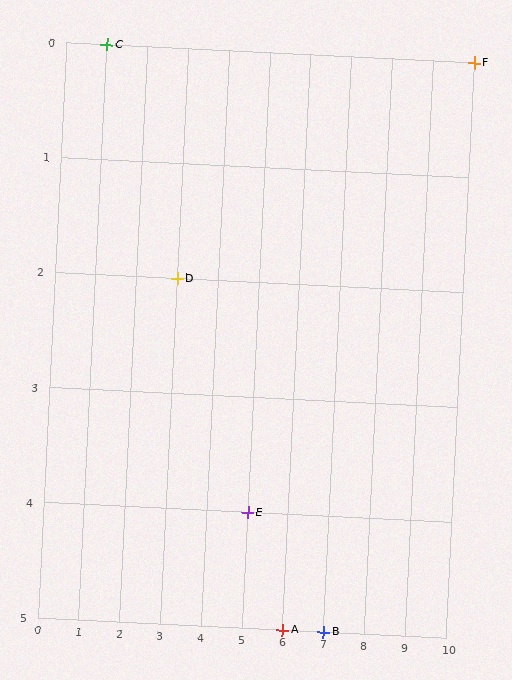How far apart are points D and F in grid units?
Points D and F are 7 columns and 2 rows apart (about 7.3 grid units diagonally).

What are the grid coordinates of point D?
Point D is at grid coordinates (3, 2).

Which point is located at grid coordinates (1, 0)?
Point C is at (1, 0).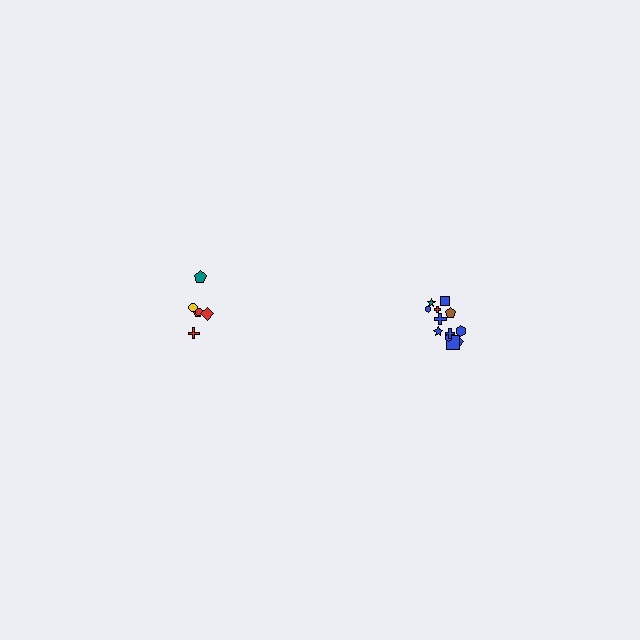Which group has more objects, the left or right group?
The right group.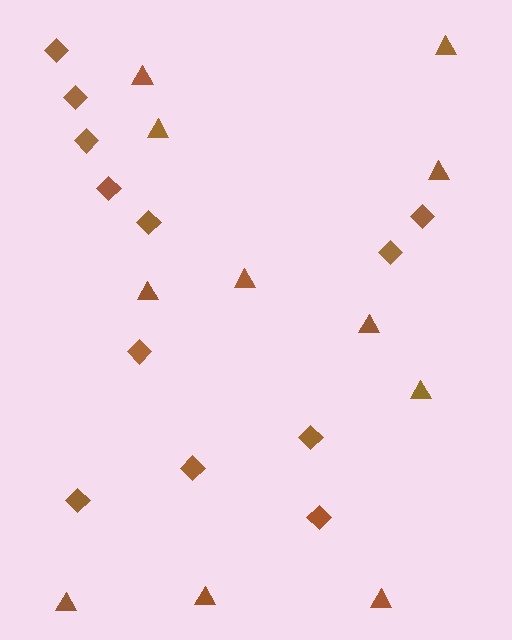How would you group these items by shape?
There are 2 groups: one group of triangles (11) and one group of diamonds (12).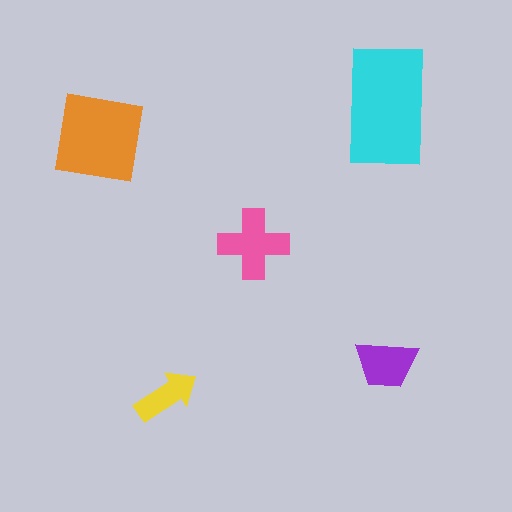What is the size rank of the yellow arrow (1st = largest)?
5th.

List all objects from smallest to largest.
The yellow arrow, the purple trapezoid, the pink cross, the orange square, the cyan rectangle.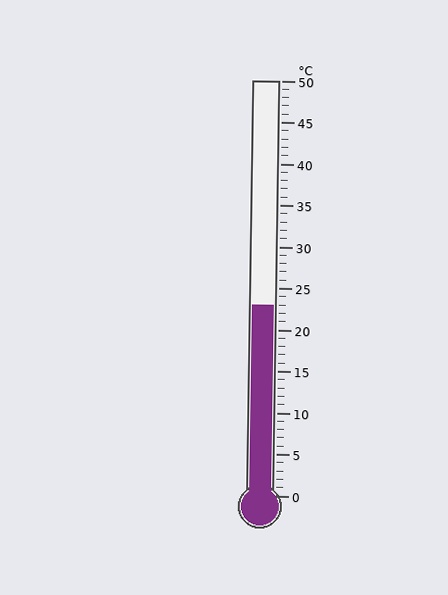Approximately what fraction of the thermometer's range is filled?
The thermometer is filled to approximately 45% of its range.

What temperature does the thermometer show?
The thermometer shows approximately 23°C.